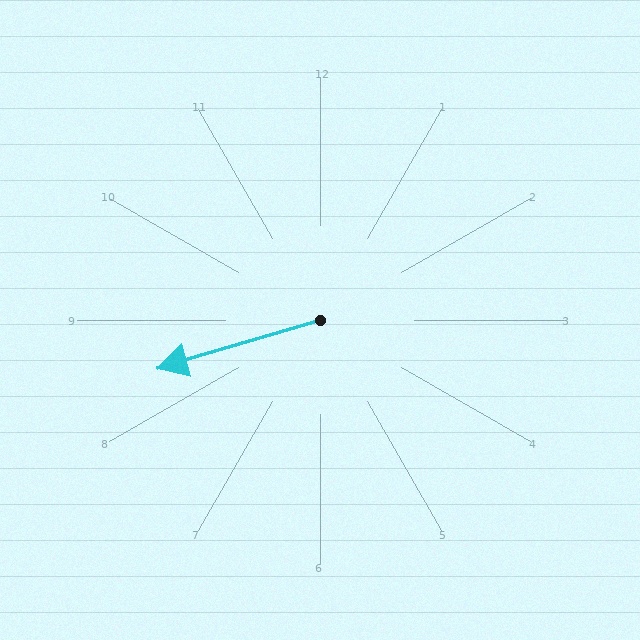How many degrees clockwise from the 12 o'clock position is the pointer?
Approximately 253 degrees.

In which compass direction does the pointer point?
West.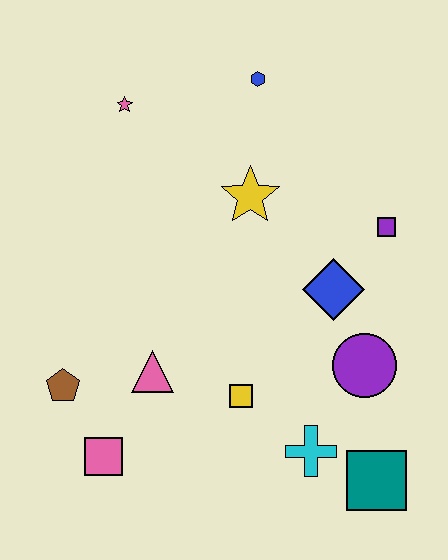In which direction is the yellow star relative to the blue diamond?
The yellow star is above the blue diamond.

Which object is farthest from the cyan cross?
The pink star is farthest from the cyan cross.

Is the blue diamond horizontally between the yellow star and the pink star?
No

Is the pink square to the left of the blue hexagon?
Yes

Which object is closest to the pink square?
The brown pentagon is closest to the pink square.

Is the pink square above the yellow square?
No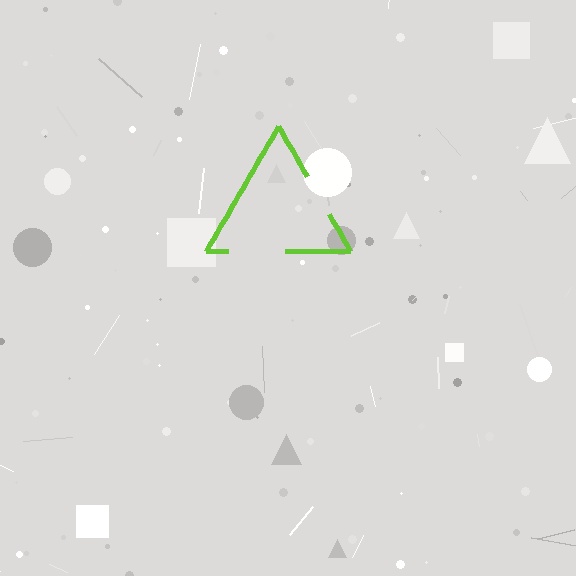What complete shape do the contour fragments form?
The contour fragments form a triangle.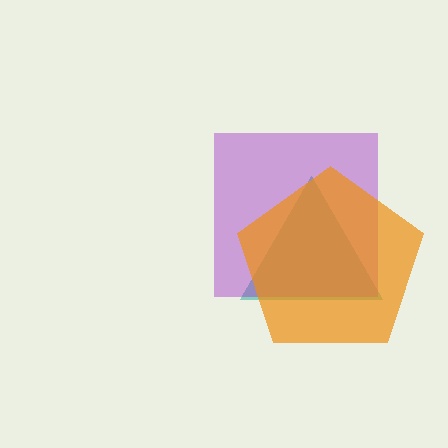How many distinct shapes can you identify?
There are 3 distinct shapes: a teal triangle, a purple square, an orange pentagon.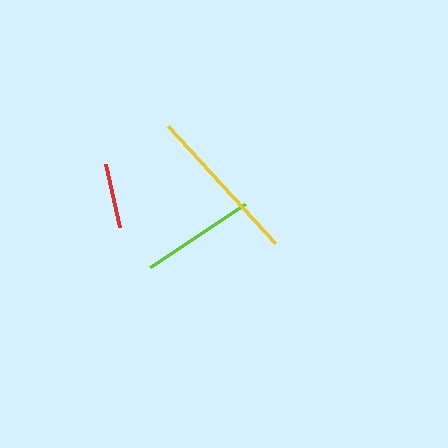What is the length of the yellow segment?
The yellow segment is approximately 158 pixels long.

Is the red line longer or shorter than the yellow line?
The yellow line is longer than the red line.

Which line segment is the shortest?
The red line is the shortest at approximately 65 pixels.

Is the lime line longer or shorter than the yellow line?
The yellow line is longer than the lime line.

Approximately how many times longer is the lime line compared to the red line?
The lime line is approximately 1.8 times the length of the red line.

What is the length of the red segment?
The red segment is approximately 65 pixels long.